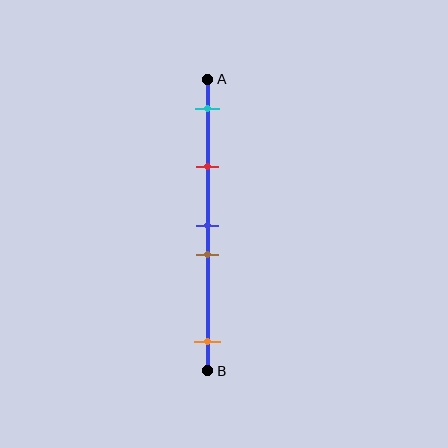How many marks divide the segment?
There are 5 marks dividing the segment.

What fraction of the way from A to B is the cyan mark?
The cyan mark is approximately 10% (0.1) of the way from A to B.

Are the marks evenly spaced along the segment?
No, the marks are not evenly spaced.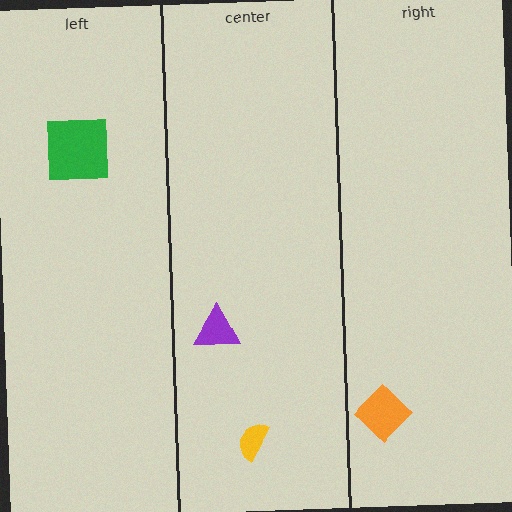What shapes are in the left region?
The green square.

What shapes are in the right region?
The orange diamond.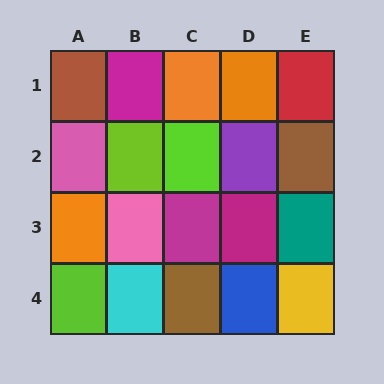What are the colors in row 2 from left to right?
Pink, lime, lime, purple, brown.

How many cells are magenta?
3 cells are magenta.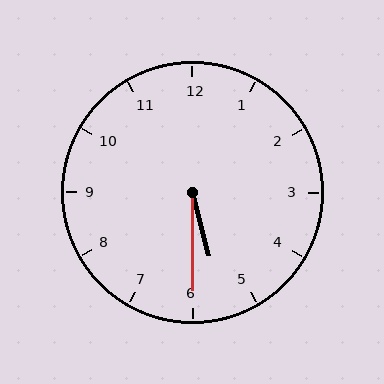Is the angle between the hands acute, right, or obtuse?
It is acute.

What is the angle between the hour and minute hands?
Approximately 15 degrees.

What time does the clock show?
5:30.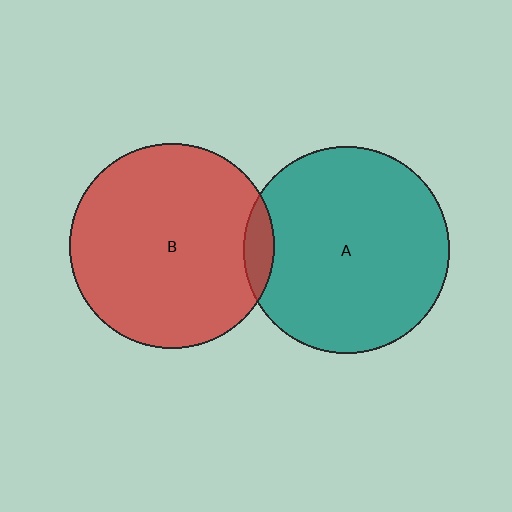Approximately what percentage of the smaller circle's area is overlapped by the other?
Approximately 5%.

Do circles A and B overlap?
Yes.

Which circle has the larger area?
Circle A (teal).